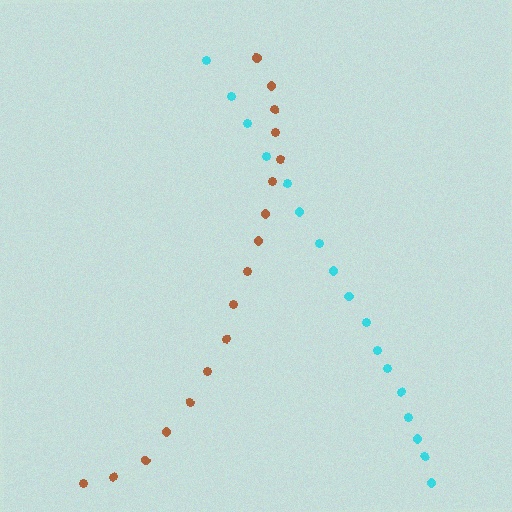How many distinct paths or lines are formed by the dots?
There are 2 distinct paths.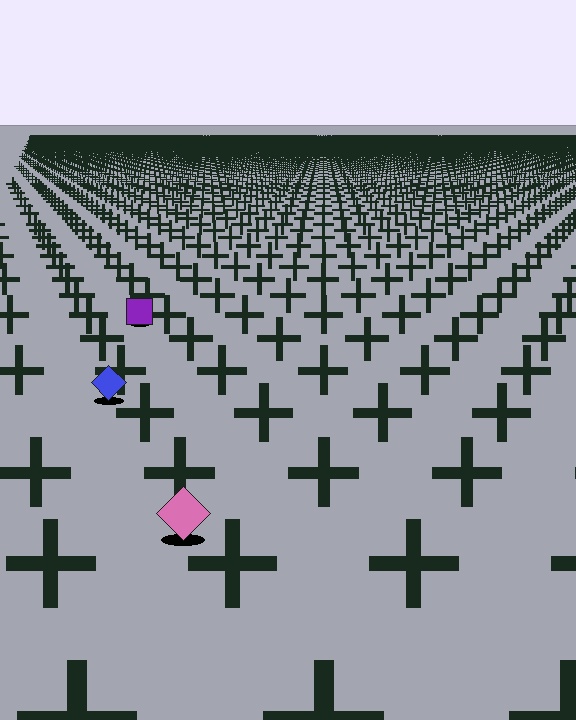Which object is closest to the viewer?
The pink diamond is closest. The texture marks near it are larger and more spread out.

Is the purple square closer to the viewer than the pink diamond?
No. The pink diamond is closer — you can tell from the texture gradient: the ground texture is coarser near it.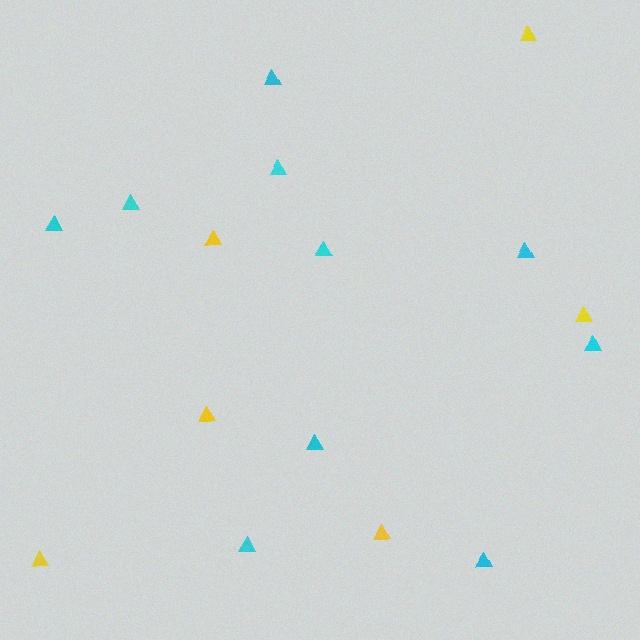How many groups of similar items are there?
There are 2 groups: one group of yellow triangles (6) and one group of cyan triangles (10).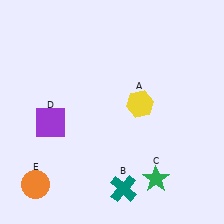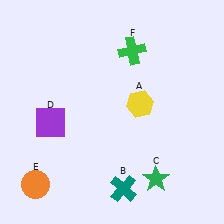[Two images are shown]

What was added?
A green cross (F) was added in Image 2.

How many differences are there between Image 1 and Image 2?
There is 1 difference between the two images.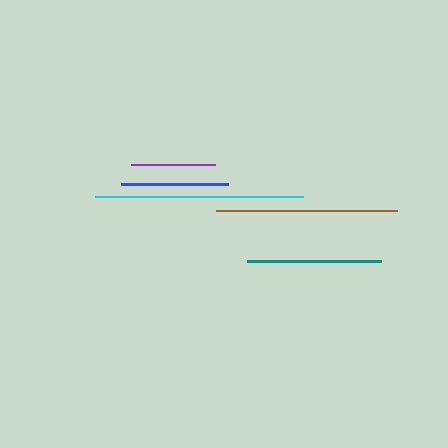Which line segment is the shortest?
The purple line is the shortest at approximately 84 pixels.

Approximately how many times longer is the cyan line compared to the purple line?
The cyan line is approximately 2.5 times the length of the purple line.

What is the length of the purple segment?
The purple segment is approximately 84 pixels long.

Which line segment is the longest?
The cyan line is the longest at approximately 207 pixels.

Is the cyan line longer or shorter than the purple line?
The cyan line is longer than the purple line.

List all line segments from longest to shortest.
From longest to shortest: cyan, brown, teal, blue, purple.